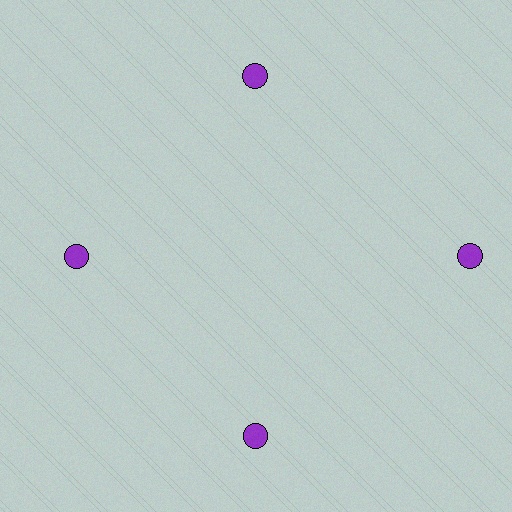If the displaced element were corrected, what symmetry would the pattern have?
It would have 4-fold rotational symmetry — the pattern would map onto itself every 90 degrees.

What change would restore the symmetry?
The symmetry would be restored by moving it inward, back onto the ring so that all 4 circles sit at equal angles and equal distance from the center.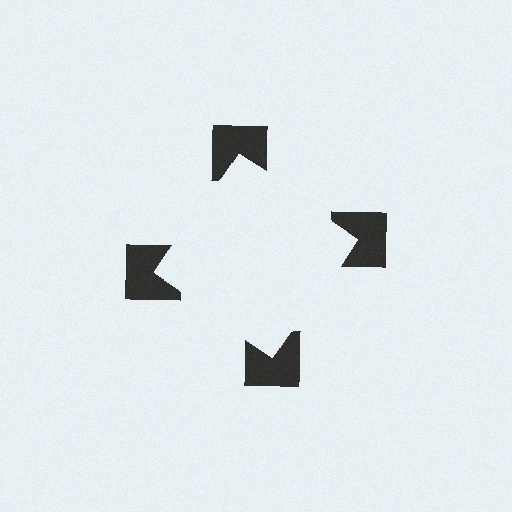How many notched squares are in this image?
There are 4 — one at each vertex of the illusory square.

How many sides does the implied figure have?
4 sides.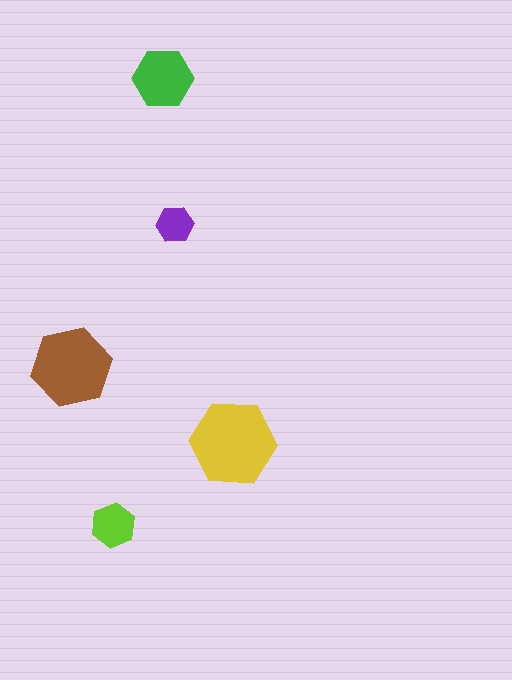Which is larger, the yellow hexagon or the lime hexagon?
The yellow one.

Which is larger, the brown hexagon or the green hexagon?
The brown one.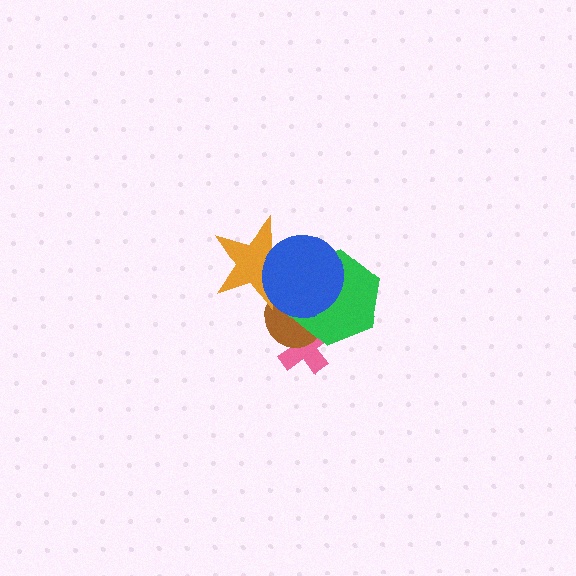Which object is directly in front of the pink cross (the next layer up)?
The brown circle is directly in front of the pink cross.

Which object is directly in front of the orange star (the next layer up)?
The green hexagon is directly in front of the orange star.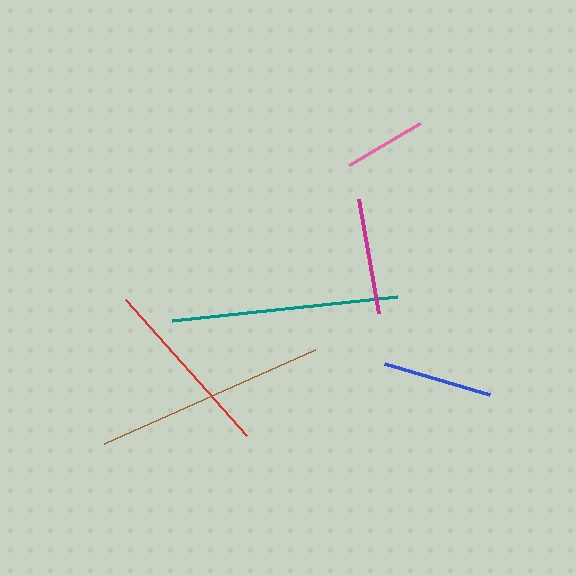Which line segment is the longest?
The brown line is the longest at approximately 231 pixels.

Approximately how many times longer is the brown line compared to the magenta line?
The brown line is approximately 2.0 times the length of the magenta line.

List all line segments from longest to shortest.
From longest to shortest: brown, teal, red, magenta, blue, pink.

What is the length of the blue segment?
The blue segment is approximately 109 pixels long.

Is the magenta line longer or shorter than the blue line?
The magenta line is longer than the blue line.